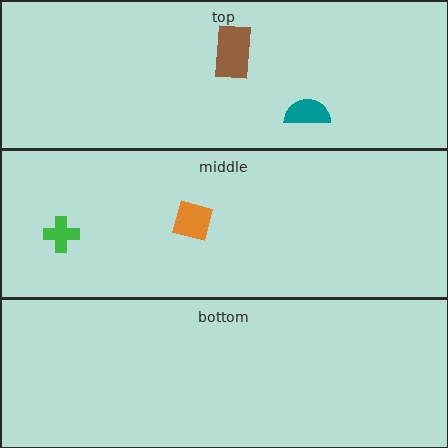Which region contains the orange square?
The middle region.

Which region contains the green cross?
The middle region.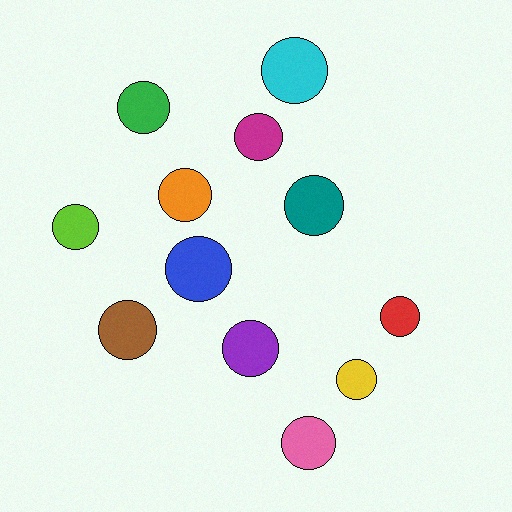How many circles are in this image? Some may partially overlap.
There are 12 circles.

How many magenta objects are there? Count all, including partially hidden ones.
There is 1 magenta object.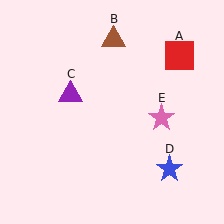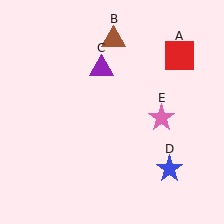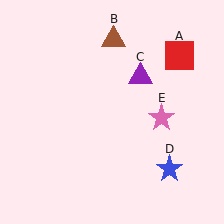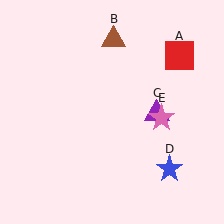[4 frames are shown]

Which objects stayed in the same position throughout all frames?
Red square (object A) and brown triangle (object B) and blue star (object D) and pink star (object E) remained stationary.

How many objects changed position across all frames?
1 object changed position: purple triangle (object C).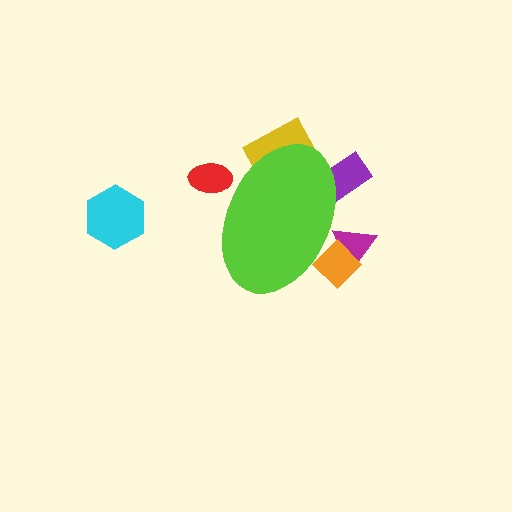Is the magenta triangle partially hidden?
Yes, the magenta triangle is partially hidden behind the lime ellipse.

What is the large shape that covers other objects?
A lime ellipse.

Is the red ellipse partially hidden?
Yes, the red ellipse is partially hidden behind the lime ellipse.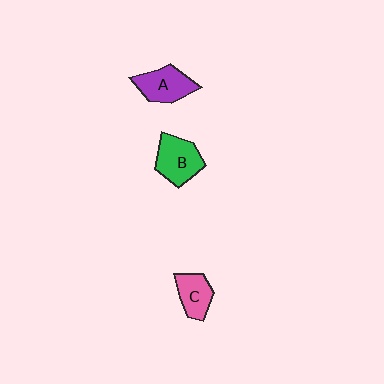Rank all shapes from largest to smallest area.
From largest to smallest: B (green), A (purple), C (pink).